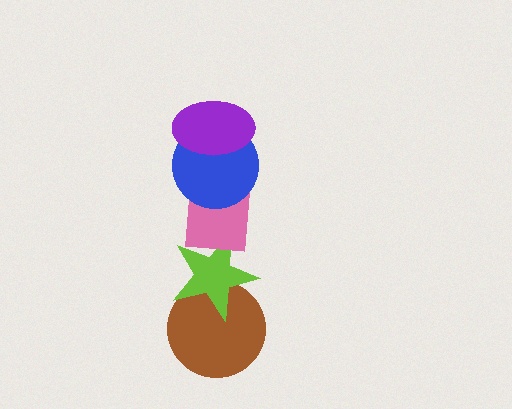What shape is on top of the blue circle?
The purple ellipse is on top of the blue circle.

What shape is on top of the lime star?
The pink square is on top of the lime star.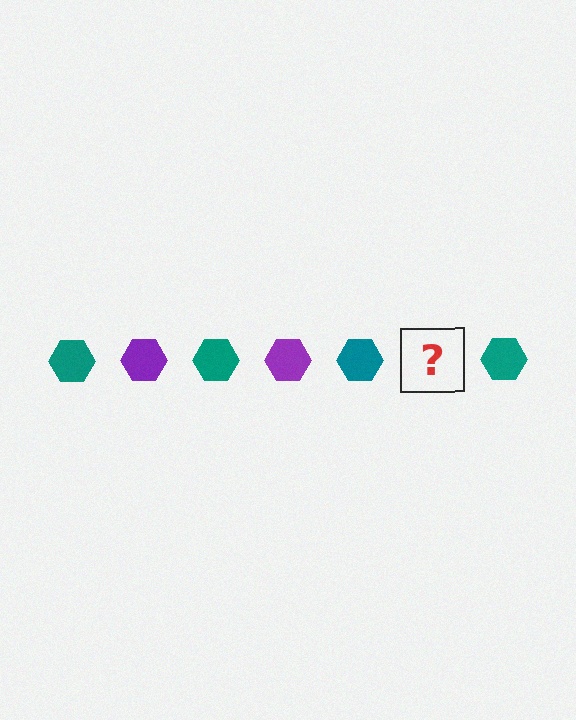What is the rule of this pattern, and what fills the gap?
The rule is that the pattern cycles through teal, purple hexagons. The gap should be filled with a purple hexagon.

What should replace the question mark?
The question mark should be replaced with a purple hexagon.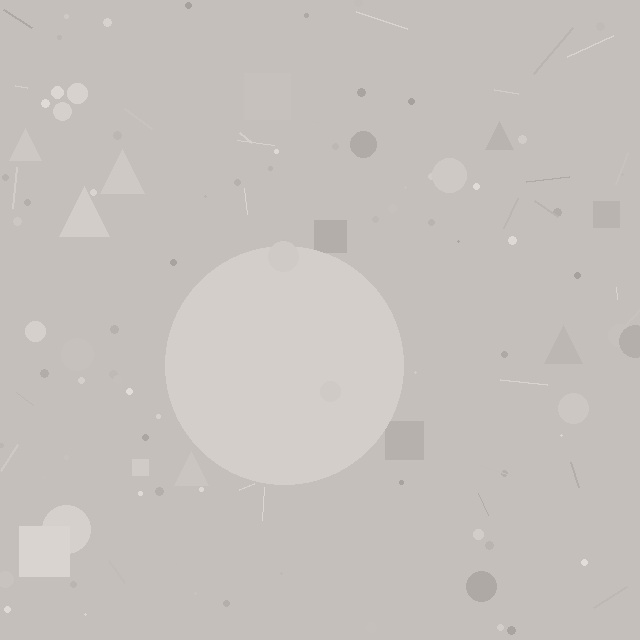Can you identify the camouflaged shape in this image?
The camouflaged shape is a circle.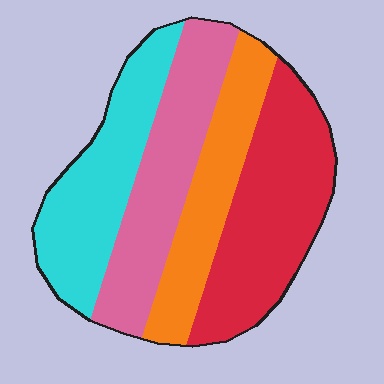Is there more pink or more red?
Red.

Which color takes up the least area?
Orange, at roughly 20%.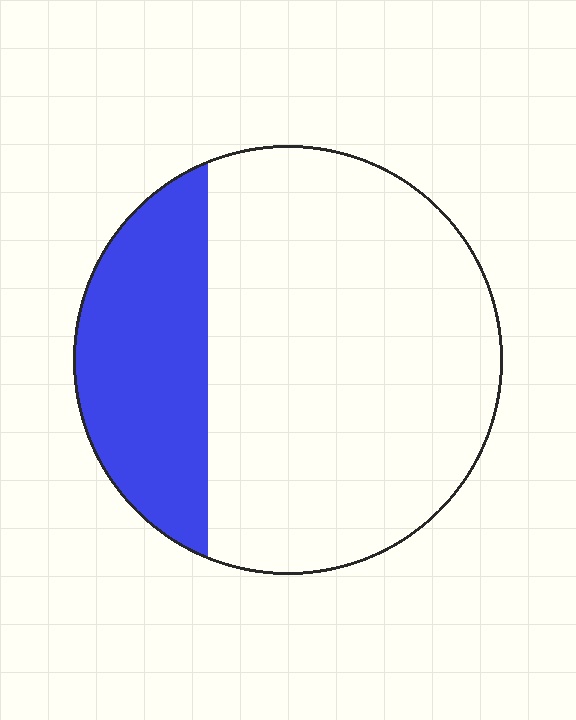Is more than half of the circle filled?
No.